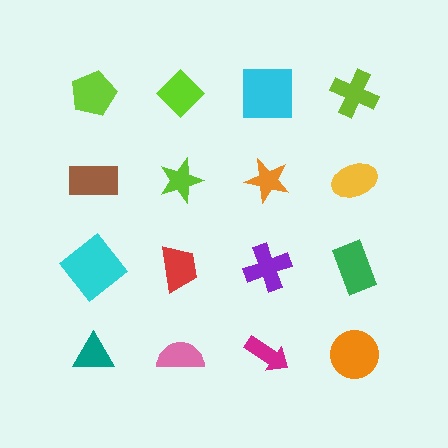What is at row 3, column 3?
A purple cross.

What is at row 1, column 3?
A cyan square.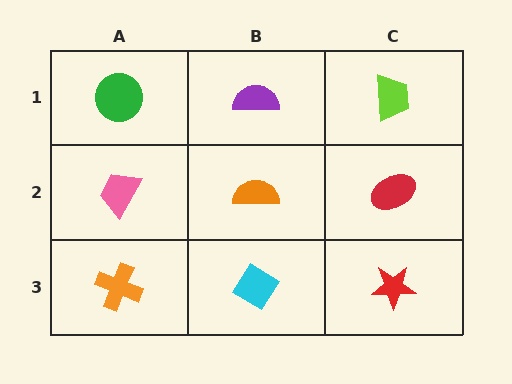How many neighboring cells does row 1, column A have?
2.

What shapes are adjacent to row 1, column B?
An orange semicircle (row 2, column B), a green circle (row 1, column A), a lime trapezoid (row 1, column C).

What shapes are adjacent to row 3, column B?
An orange semicircle (row 2, column B), an orange cross (row 3, column A), a red star (row 3, column C).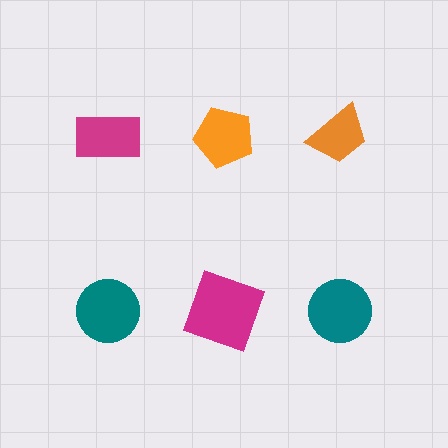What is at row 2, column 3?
A teal circle.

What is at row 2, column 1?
A teal circle.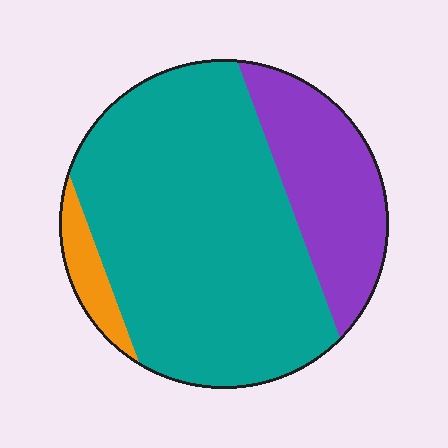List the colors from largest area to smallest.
From largest to smallest: teal, purple, orange.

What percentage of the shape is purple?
Purple takes up between a sixth and a third of the shape.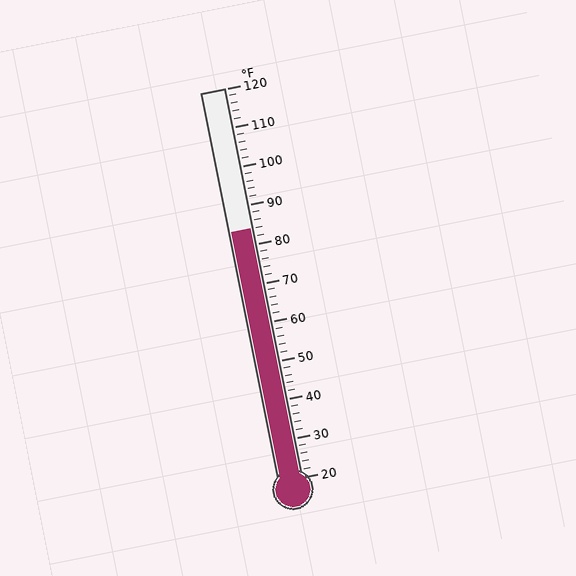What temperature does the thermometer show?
The thermometer shows approximately 84°F.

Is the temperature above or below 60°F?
The temperature is above 60°F.